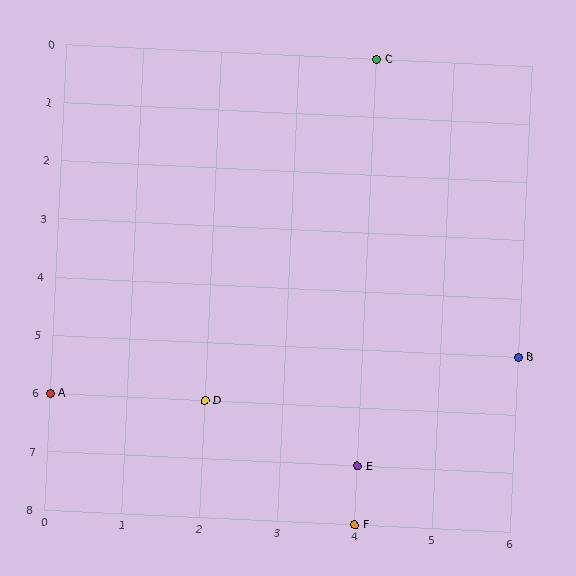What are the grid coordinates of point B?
Point B is at grid coordinates (6, 5).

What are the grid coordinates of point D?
Point D is at grid coordinates (2, 6).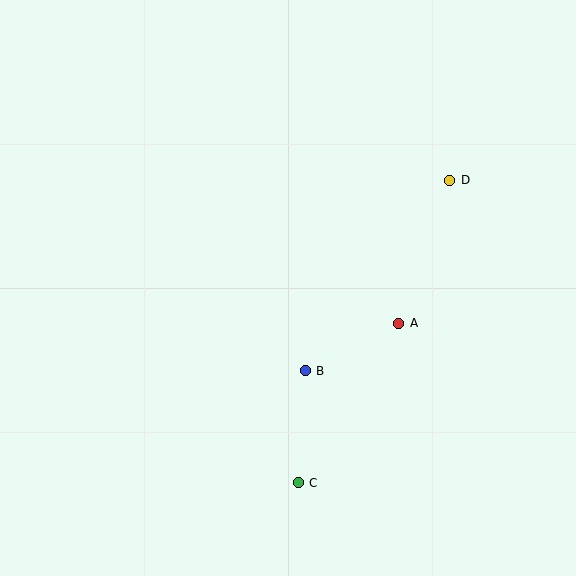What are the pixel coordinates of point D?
Point D is at (450, 180).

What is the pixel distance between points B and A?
The distance between B and A is 105 pixels.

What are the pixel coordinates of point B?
Point B is at (305, 371).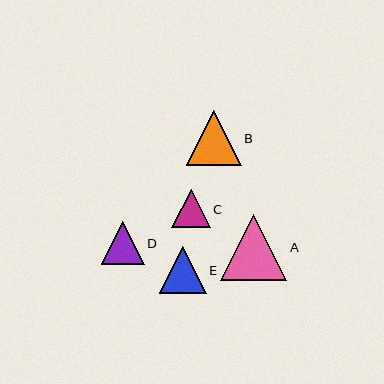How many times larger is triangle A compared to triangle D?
Triangle A is approximately 1.5 times the size of triangle D.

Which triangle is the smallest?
Triangle C is the smallest with a size of approximately 38 pixels.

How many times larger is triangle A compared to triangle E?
Triangle A is approximately 1.4 times the size of triangle E.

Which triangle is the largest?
Triangle A is the largest with a size of approximately 66 pixels.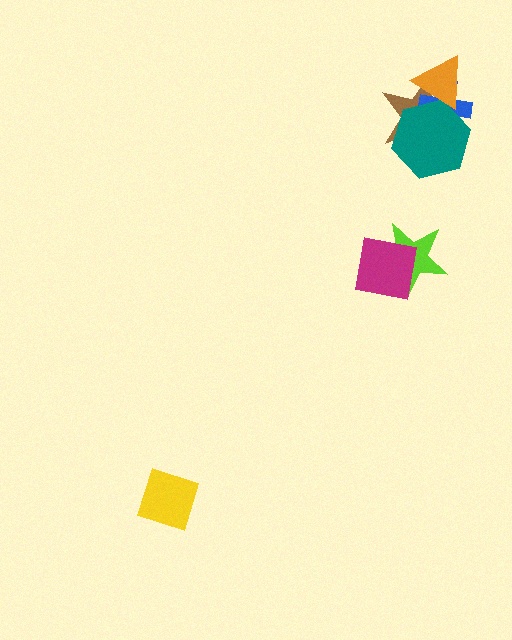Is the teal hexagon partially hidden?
Yes, it is partially covered by another shape.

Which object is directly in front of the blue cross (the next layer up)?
The teal hexagon is directly in front of the blue cross.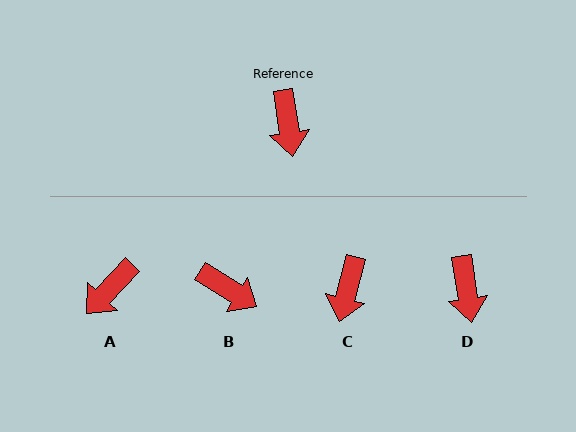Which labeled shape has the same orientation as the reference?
D.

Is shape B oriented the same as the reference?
No, it is off by about 49 degrees.